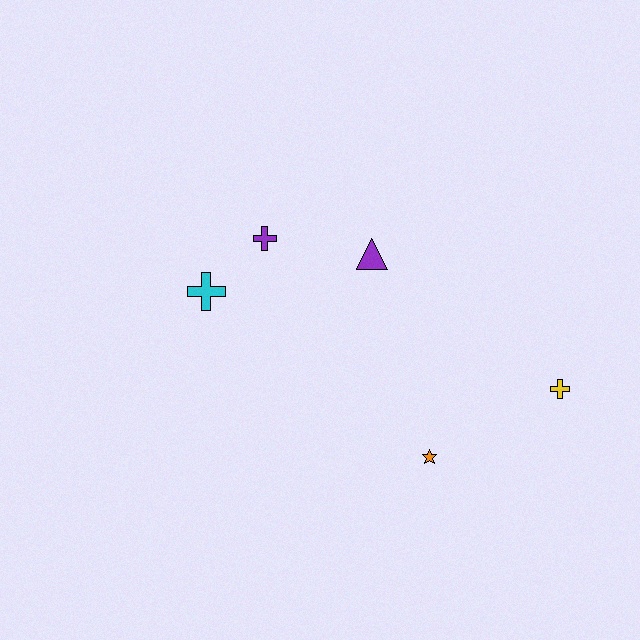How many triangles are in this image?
There is 1 triangle.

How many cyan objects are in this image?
There is 1 cyan object.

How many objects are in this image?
There are 5 objects.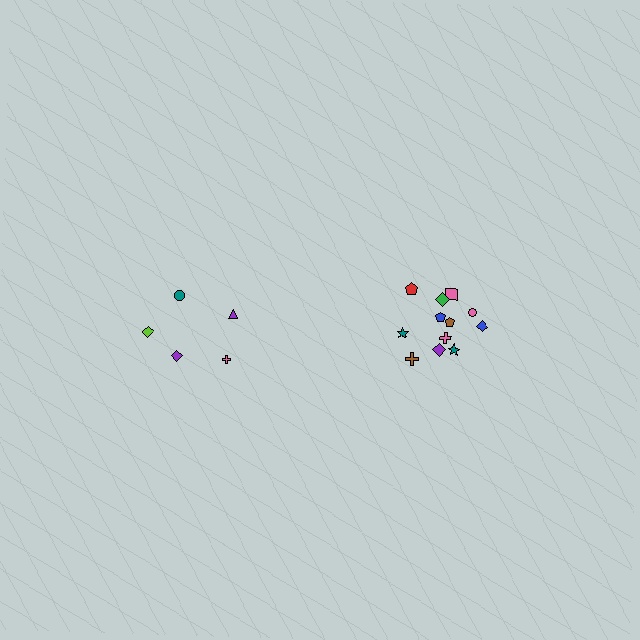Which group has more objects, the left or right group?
The right group.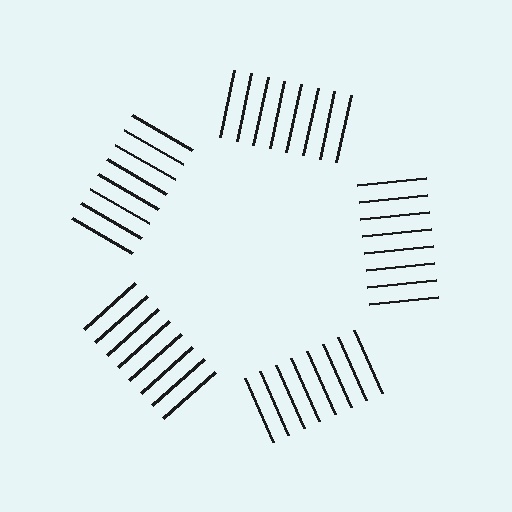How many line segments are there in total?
40 — 8 along each of the 5 edges.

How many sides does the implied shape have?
5 sides — the line-ends trace a pentagon.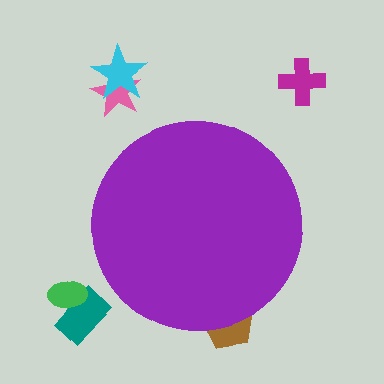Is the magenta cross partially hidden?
No, the magenta cross is fully visible.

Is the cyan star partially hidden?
No, the cyan star is fully visible.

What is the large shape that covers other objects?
A purple circle.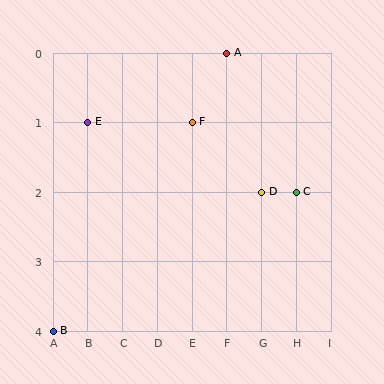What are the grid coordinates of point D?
Point D is at grid coordinates (G, 2).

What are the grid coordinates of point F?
Point F is at grid coordinates (E, 1).